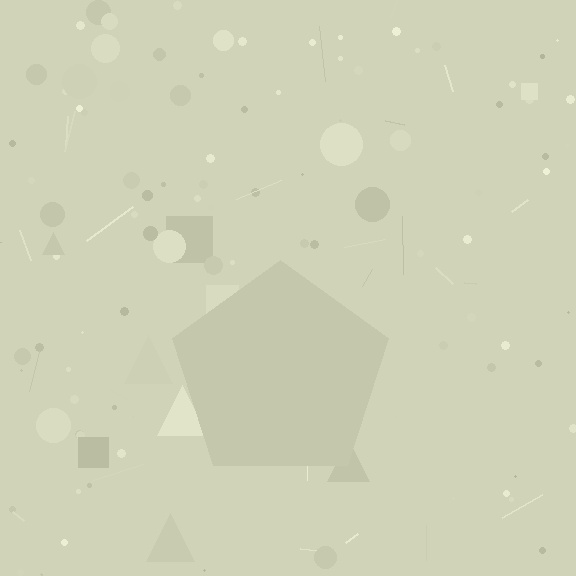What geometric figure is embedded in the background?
A pentagon is embedded in the background.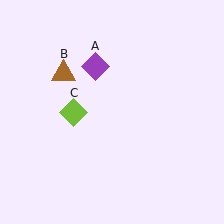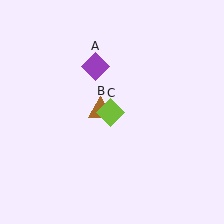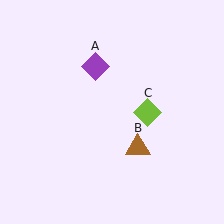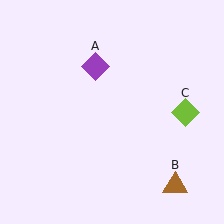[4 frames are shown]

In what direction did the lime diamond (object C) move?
The lime diamond (object C) moved right.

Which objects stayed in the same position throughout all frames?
Purple diamond (object A) remained stationary.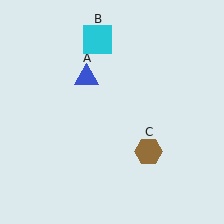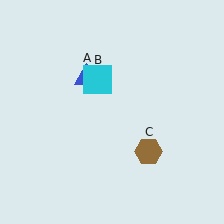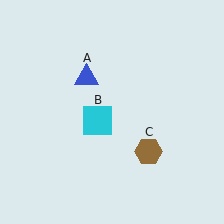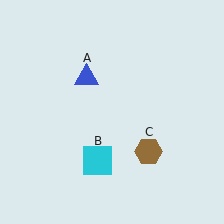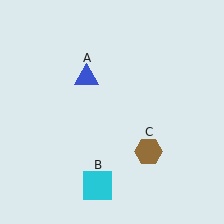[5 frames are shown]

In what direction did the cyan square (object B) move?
The cyan square (object B) moved down.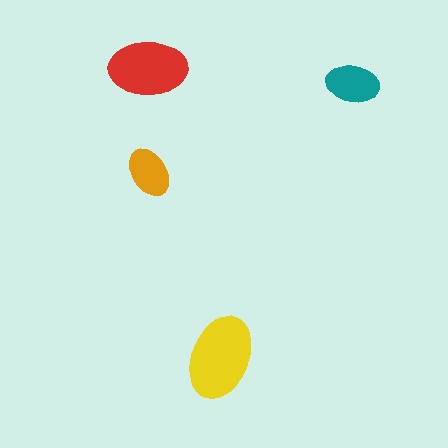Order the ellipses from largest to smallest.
the yellow one, the red one, the teal one, the orange one.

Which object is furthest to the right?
The teal ellipse is rightmost.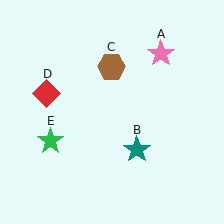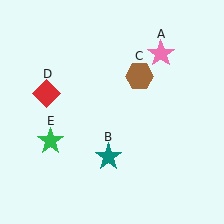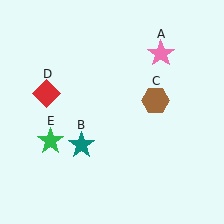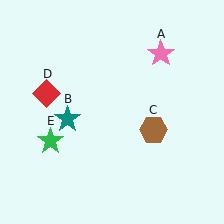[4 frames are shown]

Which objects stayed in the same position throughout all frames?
Pink star (object A) and red diamond (object D) and green star (object E) remained stationary.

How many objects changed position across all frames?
2 objects changed position: teal star (object B), brown hexagon (object C).